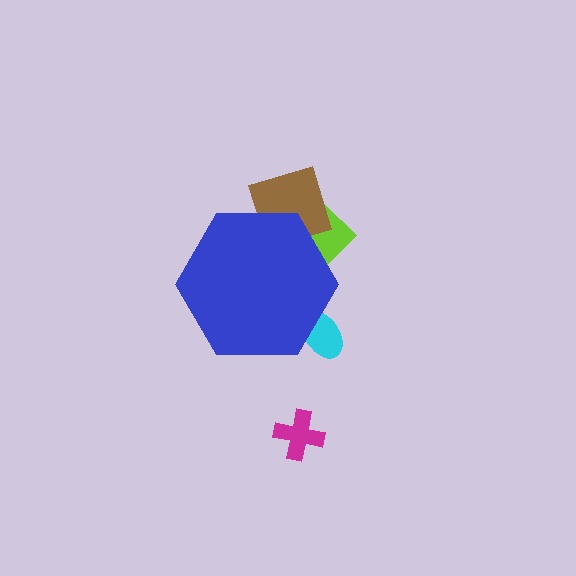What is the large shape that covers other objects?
A blue hexagon.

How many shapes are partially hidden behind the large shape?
3 shapes are partially hidden.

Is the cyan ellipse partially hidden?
Yes, the cyan ellipse is partially hidden behind the blue hexagon.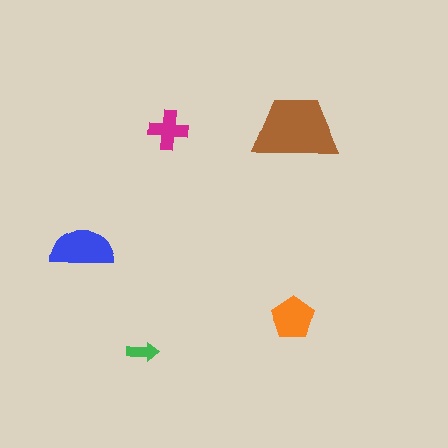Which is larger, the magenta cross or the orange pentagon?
The orange pentagon.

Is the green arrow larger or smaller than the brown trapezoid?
Smaller.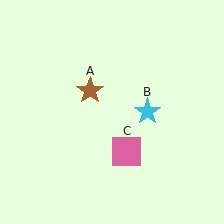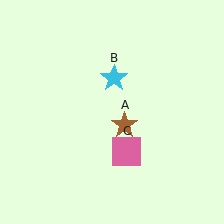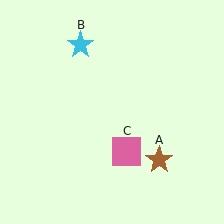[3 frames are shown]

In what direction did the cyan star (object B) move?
The cyan star (object B) moved up and to the left.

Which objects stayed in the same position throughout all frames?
Pink square (object C) remained stationary.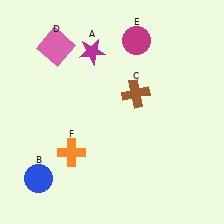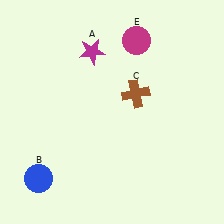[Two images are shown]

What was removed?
The pink square (D), the orange cross (F) were removed in Image 2.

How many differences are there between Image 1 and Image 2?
There are 2 differences between the two images.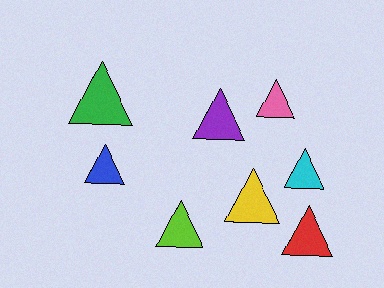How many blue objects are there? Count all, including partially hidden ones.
There is 1 blue object.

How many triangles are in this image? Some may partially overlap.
There are 8 triangles.